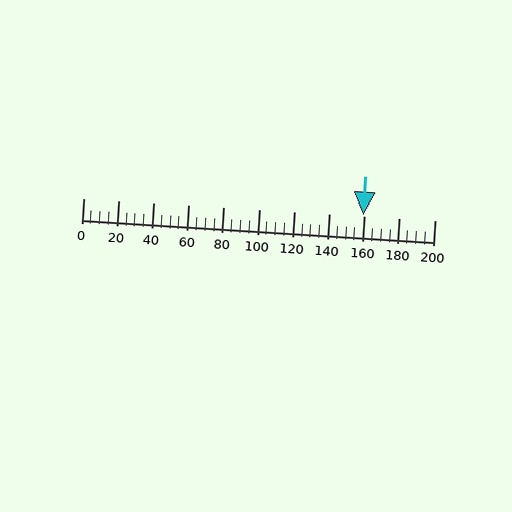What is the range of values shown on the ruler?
The ruler shows values from 0 to 200.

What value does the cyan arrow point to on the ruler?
The cyan arrow points to approximately 160.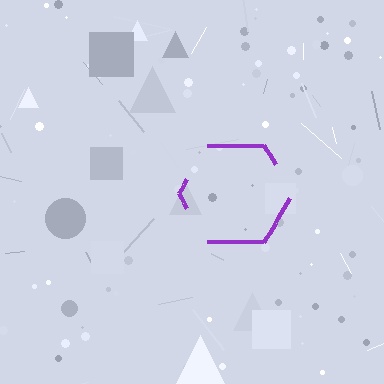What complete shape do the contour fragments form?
The contour fragments form a hexagon.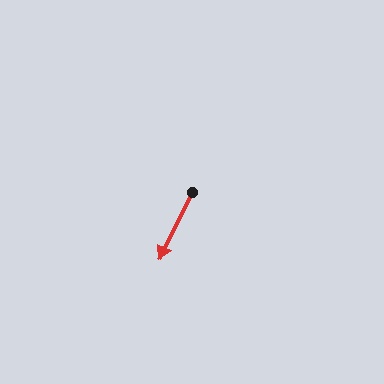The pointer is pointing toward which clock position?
Roughly 7 o'clock.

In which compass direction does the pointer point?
Southwest.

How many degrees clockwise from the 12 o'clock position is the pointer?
Approximately 206 degrees.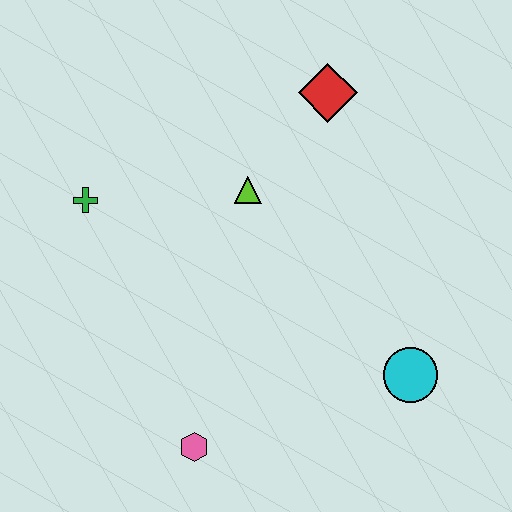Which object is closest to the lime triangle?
The red diamond is closest to the lime triangle.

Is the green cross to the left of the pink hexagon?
Yes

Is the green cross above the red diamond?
No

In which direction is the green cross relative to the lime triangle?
The green cross is to the left of the lime triangle.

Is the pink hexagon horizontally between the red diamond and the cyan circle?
No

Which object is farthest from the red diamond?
The pink hexagon is farthest from the red diamond.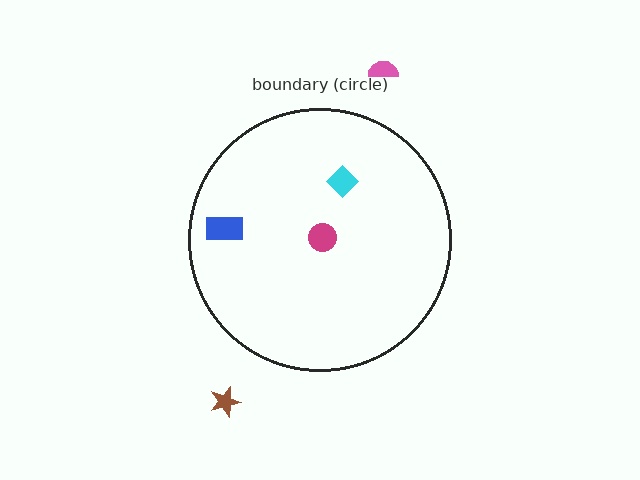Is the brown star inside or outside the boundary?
Outside.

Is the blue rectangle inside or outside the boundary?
Inside.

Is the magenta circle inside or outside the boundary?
Inside.